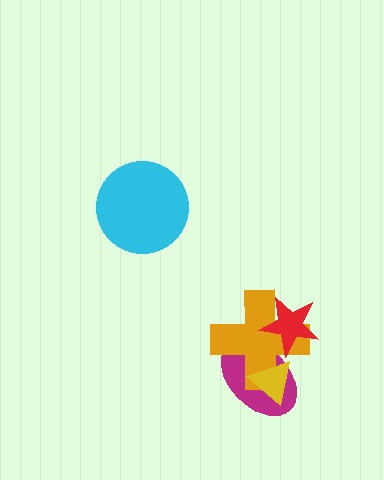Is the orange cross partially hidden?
Yes, it is partially covered by another shape.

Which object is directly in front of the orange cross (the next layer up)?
The yellow triangle is directly in front of the orange cross.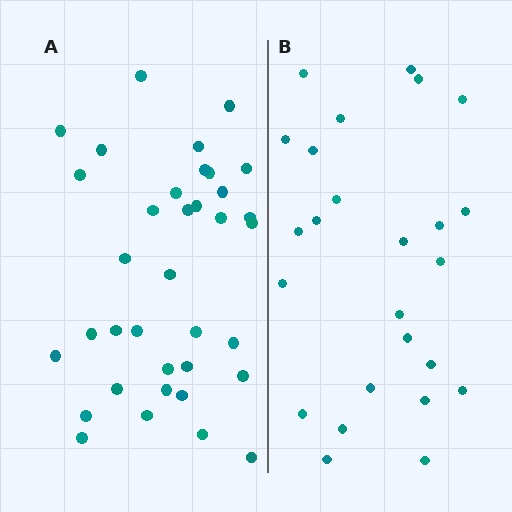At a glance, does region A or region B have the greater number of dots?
Region A (the left region) has more dots.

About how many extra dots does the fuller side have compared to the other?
Region A has roughly 12 or so more dots than region B.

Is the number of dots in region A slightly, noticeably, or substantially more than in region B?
Region A has noticeably more, but not dramatically so. The ratio is roughly 1.4 to 1.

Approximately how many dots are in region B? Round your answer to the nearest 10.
About 20 dots. (The exact count is 25, which rounds to 20.)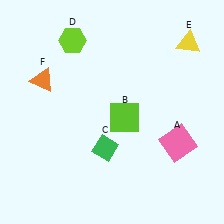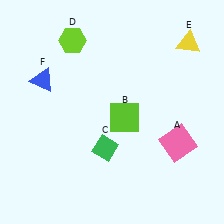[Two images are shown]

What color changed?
The triangle (F) changed from orange in Image 1 to blue in Image 2.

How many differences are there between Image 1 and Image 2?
There is 1 difference between the two images.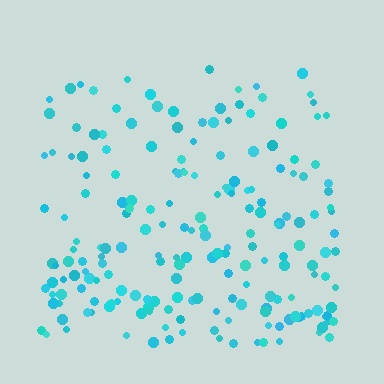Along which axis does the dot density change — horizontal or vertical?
Vertical.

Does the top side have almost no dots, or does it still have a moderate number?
Still a moderate number, just noticeably fewer than the bottom.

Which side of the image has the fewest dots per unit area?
The top.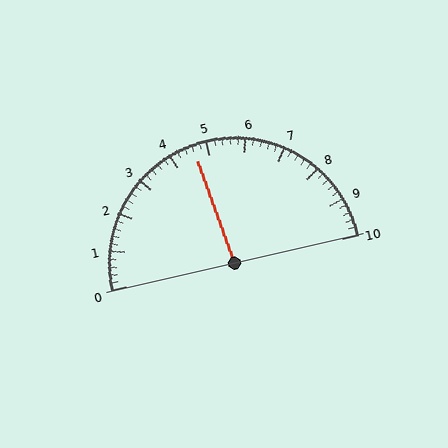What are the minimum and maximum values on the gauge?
The gauge ranges from 0 to 10.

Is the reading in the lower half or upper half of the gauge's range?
The reading is in the lower half of the range (0 to 10).